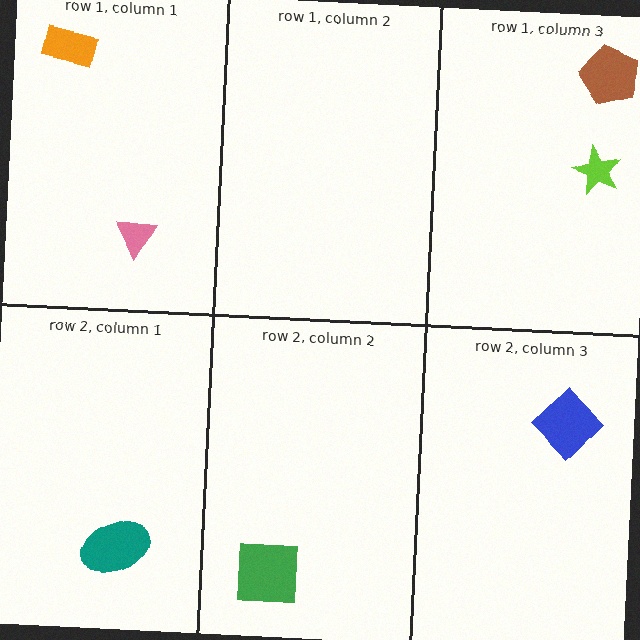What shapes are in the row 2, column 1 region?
The teal ellipse.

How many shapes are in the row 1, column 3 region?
2.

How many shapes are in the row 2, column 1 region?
1.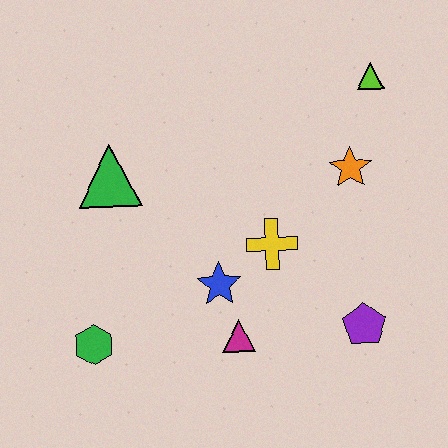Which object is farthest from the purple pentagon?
The green triangle is farthest from the purple pentagon.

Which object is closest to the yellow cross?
The blue star is closest to the yellow cross.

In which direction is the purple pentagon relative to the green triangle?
The purple pentagon is to the right of the green triangle.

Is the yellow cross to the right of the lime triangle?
No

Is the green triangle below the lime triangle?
Yes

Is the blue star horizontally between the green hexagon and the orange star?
Yes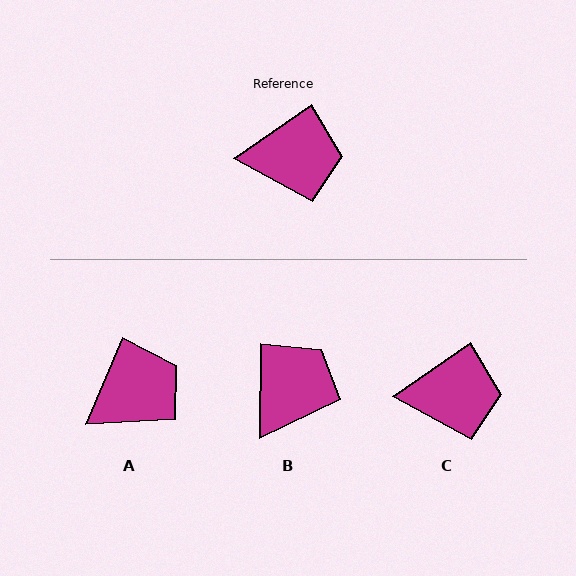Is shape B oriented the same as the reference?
No, it is off by about 54 degrees.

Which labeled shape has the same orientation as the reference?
C.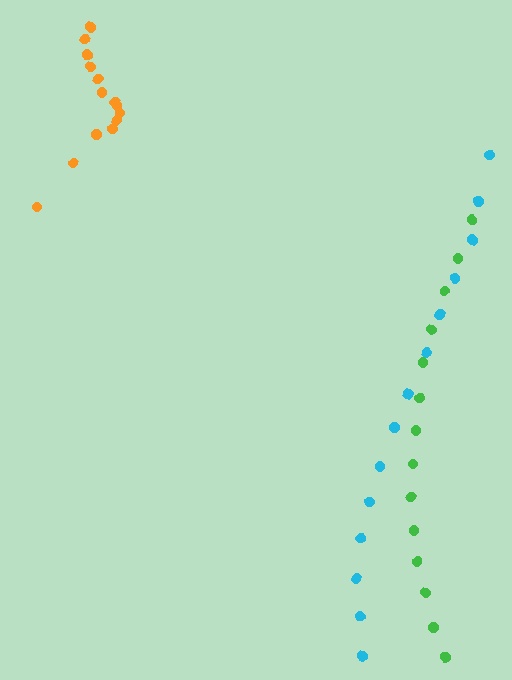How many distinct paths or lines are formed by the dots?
There are 3 distinct paths.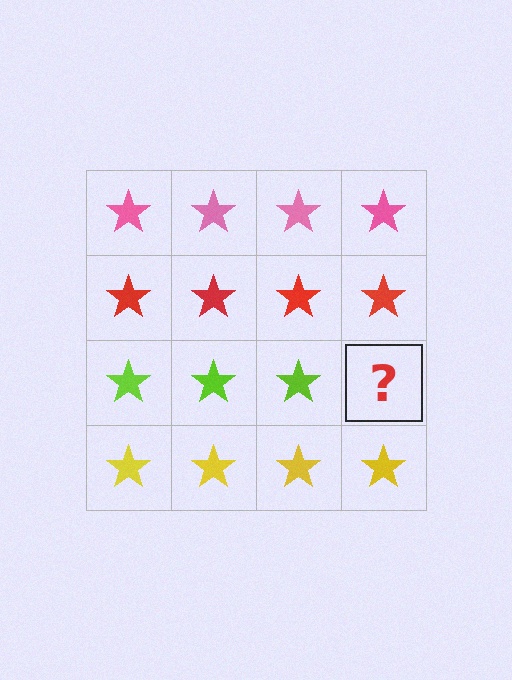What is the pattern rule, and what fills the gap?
The rule is that each row has a consistent color. The gap should be filled with a lime star.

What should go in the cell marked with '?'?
The missing cell should contain a lime star.